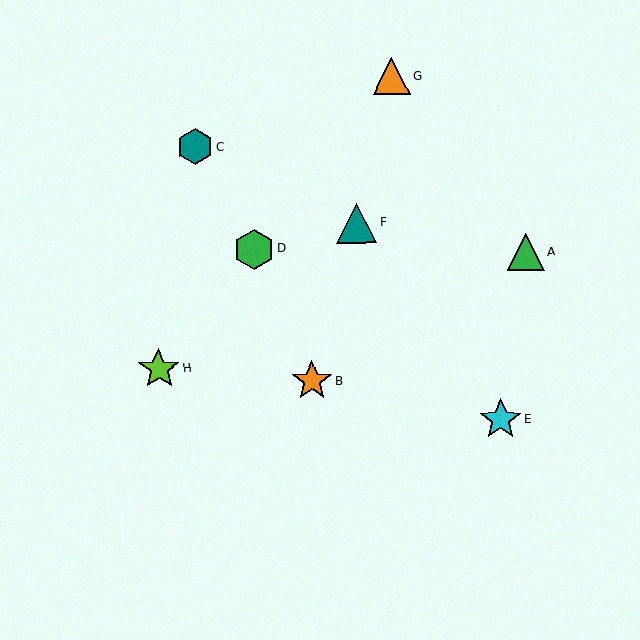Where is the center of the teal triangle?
The center of the teal triangle is at (357, 223).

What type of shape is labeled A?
Shape A is a green triangle.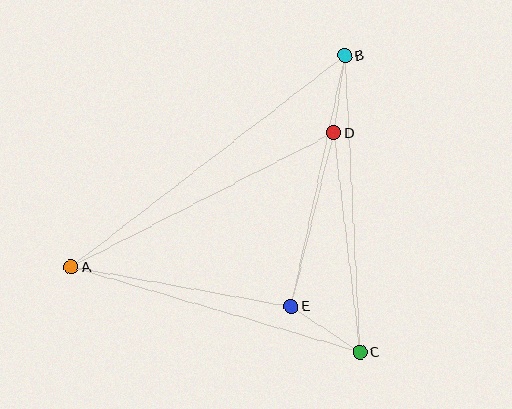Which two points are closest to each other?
Points B and D are closest to each other.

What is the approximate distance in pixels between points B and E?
The distance between B and E is approximately 257 pixels.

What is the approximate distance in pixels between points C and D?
The distance between C and D is approximately 221 pixels.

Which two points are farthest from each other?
Points A and B are farthest from each other.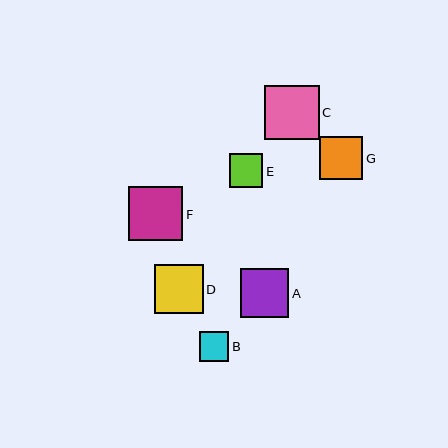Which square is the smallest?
Square B is the smallest with a size of approximately 30 pixels.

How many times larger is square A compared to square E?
Square A is approximately 1.5 times the size of square E.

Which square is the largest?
Square C is the largest with a size of approximately 54 pixels.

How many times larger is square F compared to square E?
Square F is approximately 1.6 times the size of square E.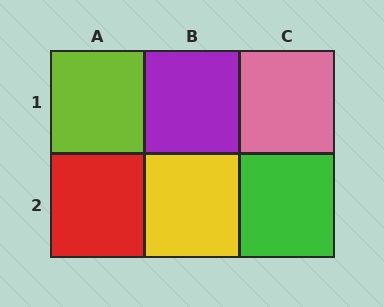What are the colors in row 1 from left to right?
Lime, purple, pink.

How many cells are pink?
1 cell is pink.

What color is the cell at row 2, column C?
Green.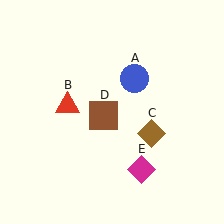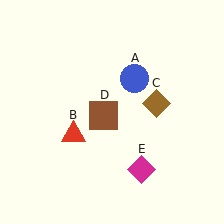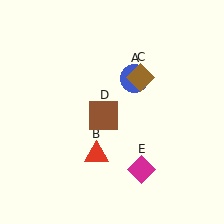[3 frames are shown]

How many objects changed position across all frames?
2 objects changed position: red triangle (object B), brown diamond (object C).